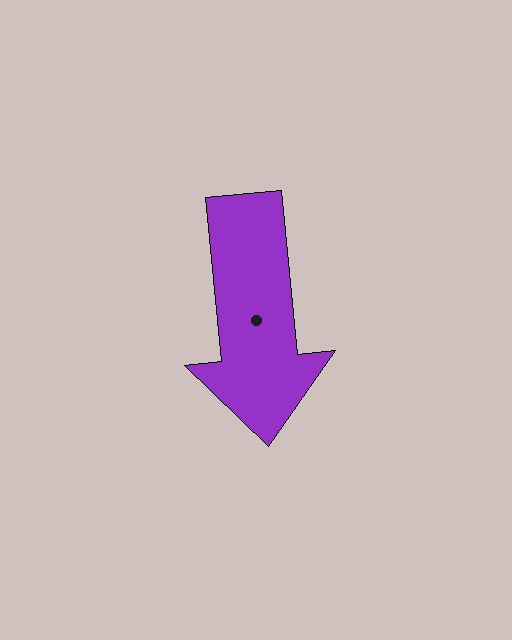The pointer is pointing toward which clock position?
Roughly 6 o'clock.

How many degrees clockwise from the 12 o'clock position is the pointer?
Approximately 174 degrees.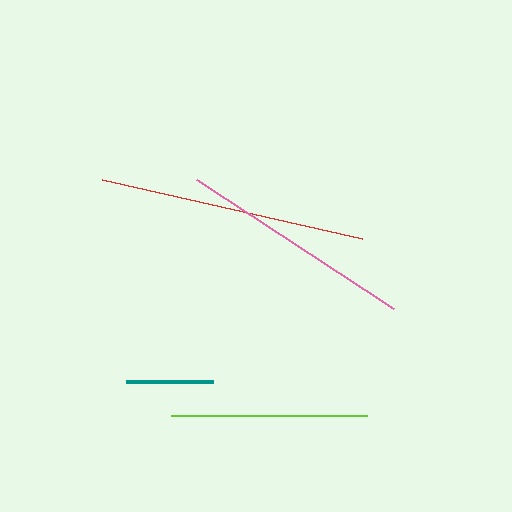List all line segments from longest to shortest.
From longest to shortest: red, pink, lime, teal.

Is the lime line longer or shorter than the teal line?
The lime line is longer than the teal line.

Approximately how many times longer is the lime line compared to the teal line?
The lime line is approximately 2.3 times the length of the teal line.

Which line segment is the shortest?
The teal line is the shortest at approximately 87 pixels.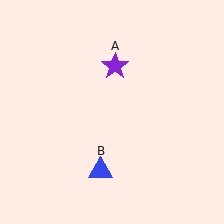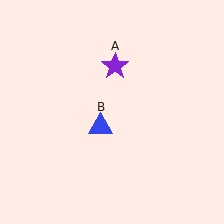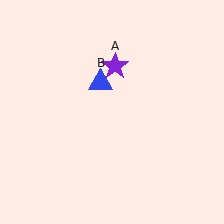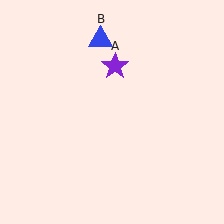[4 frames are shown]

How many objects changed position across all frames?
1 object changed position: blue triangle (object B).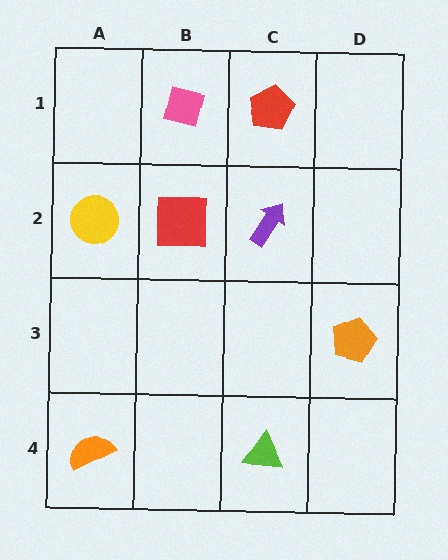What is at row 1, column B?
A pink square.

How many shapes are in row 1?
2 shapes.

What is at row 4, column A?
An orange semicircle.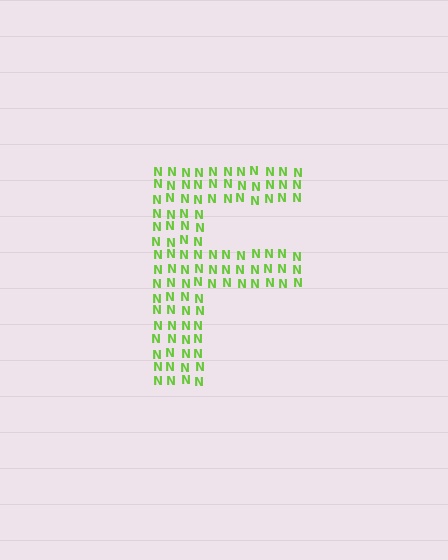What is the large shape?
The large shape is the letter F.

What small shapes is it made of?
It is made of small letter N's.